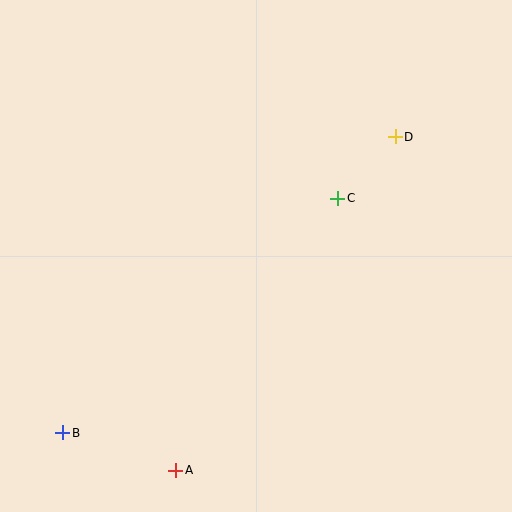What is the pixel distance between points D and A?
The distance between D and A is 400 pixels.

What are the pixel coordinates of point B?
Point B is at (63, 433).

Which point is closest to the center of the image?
Point C at (338, 198) is closest to the center.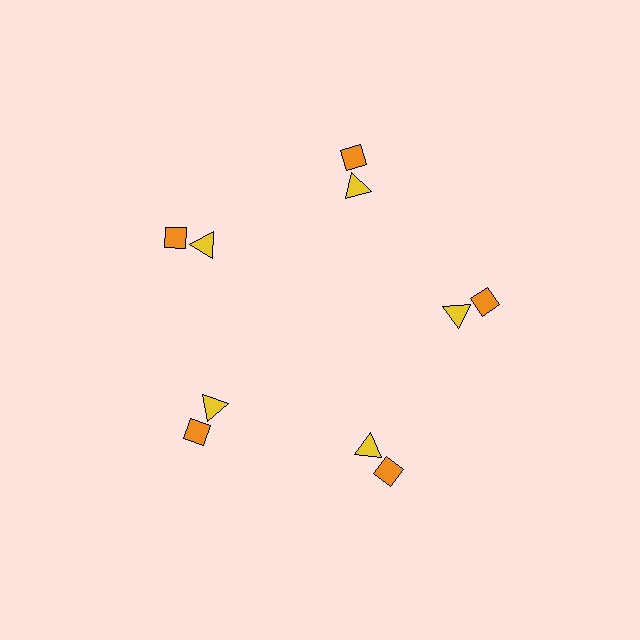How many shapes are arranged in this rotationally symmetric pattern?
There are 10 shapes, arranged in 5 groups of 2.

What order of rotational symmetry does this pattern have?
This pattern has 5-fold rotational symmetry.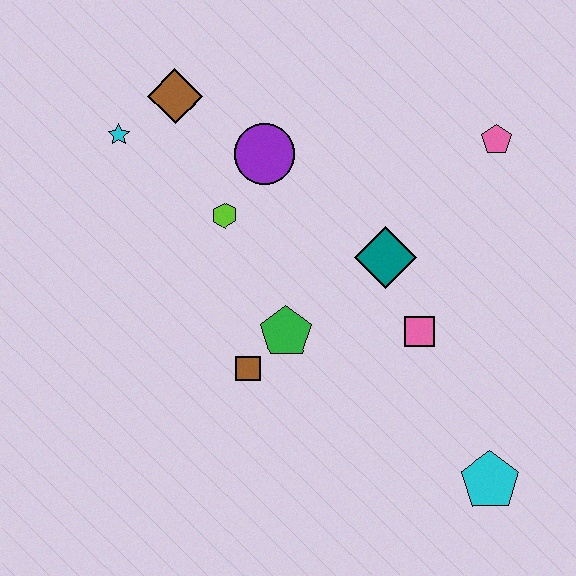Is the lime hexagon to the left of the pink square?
Yes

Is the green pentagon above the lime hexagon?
No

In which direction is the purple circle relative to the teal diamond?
The purple circle is to the left of the teal diamond.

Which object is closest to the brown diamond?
The cyan star is closest to the brown diamond.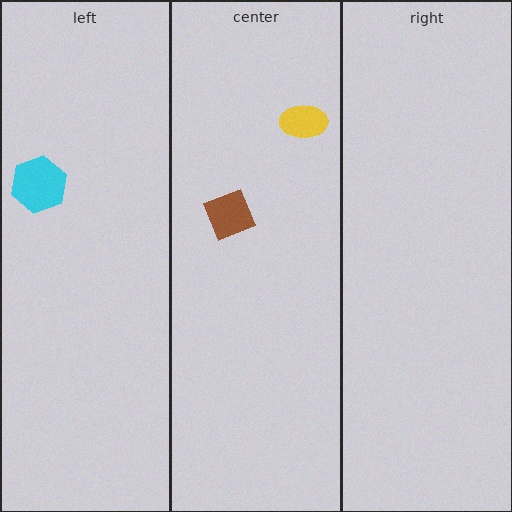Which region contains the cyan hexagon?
The left region.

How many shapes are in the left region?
1.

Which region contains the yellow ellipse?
The center region.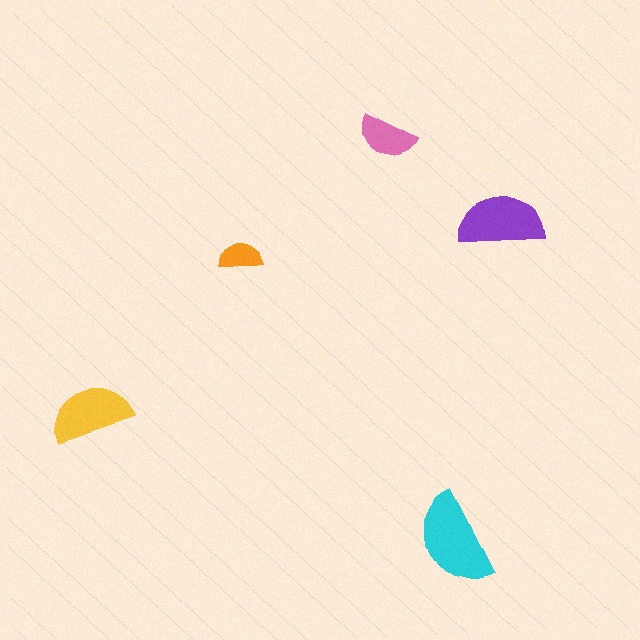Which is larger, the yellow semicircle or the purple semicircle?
The purple one.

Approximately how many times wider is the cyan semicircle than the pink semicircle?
About 1.5 times wider.